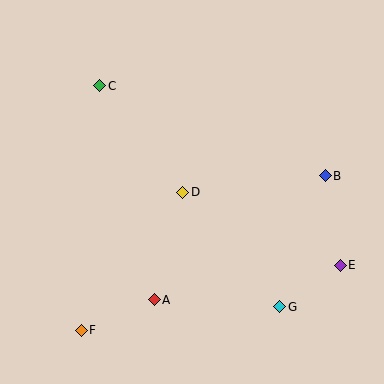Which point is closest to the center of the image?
Point D at (182, 192) is closest to the center.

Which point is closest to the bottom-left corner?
Point F is closest to the bottom-left corner.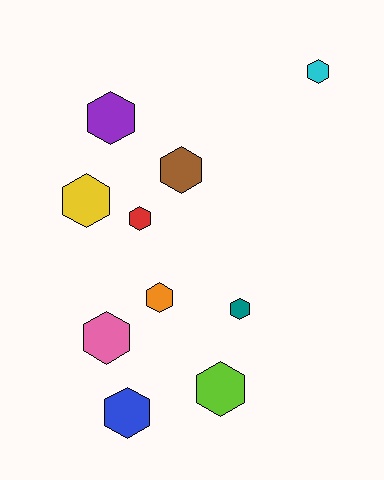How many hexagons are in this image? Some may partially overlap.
There are 10 hexagons.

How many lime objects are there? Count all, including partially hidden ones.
There is 1 lime object.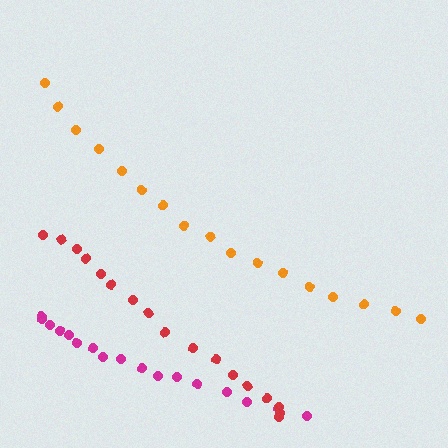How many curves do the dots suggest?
There are 3 distinct paths.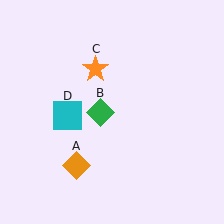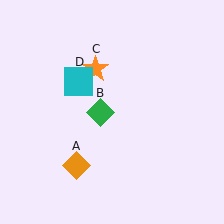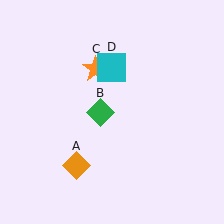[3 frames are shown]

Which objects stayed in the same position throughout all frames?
Orange diamond (object A) and green diamond (object B) and orange star (object C) remained stationary.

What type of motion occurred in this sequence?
The cyan square (object D) rotated clockwise around the center of the scene.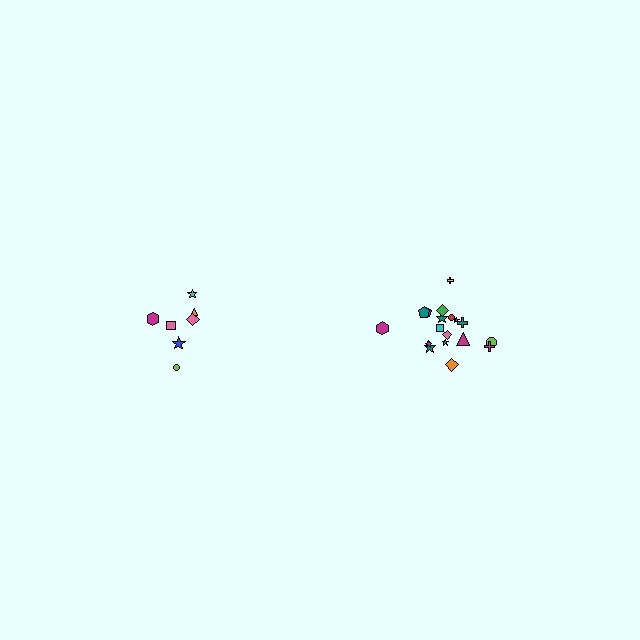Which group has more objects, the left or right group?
The right group.